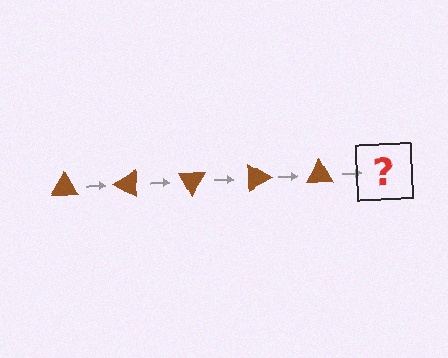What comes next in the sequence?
The next element should be a brown triangle rotated 150 degrees.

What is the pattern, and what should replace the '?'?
The pattern is that the triangle rotates 30 degrees each step. The '?' should be a brown triangle rotated 150 degrees.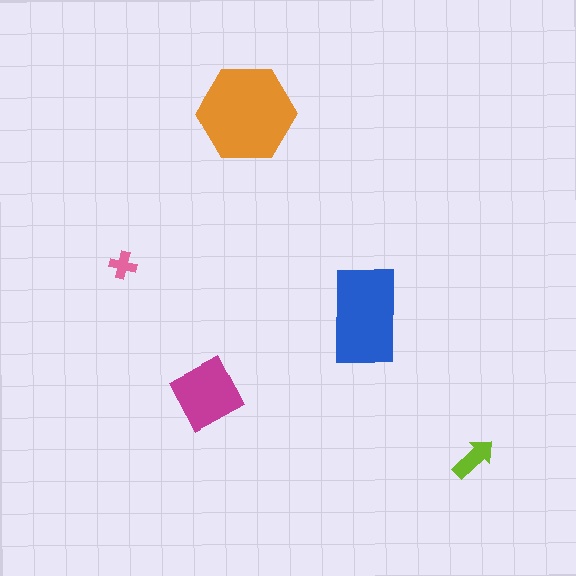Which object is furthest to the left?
The pink cross is leftmost.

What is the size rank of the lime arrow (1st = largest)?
4th.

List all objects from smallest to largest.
The pink cross, the lime arrow, the magenta square, the blue rectangle, the orange hexagon.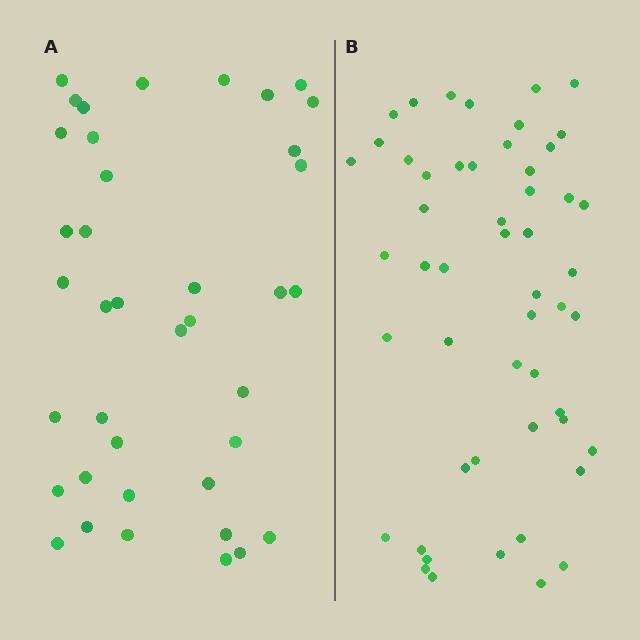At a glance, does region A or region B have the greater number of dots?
Region B (the right region) has more dots.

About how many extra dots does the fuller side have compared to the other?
Region B has approximately 15 more dots than region A.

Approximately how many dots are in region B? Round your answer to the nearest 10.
About 50 dots. (The exact count is 52, which rounds to 50.)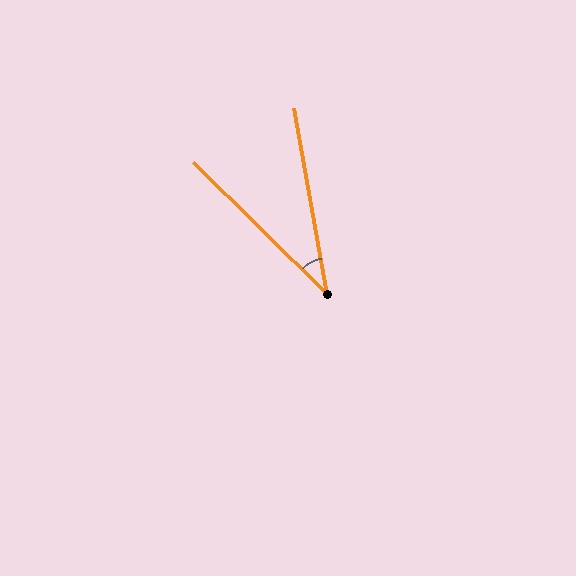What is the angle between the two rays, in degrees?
Approximately 35 degrees.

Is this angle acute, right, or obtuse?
It is acute.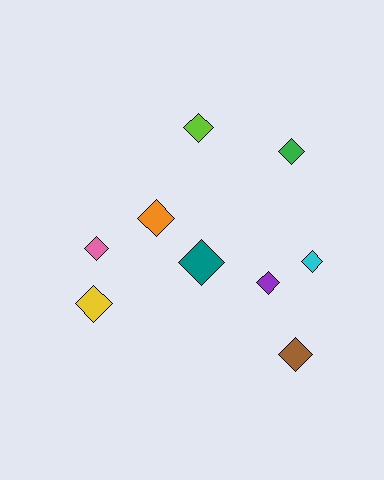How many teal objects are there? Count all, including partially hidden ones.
There is 1 teal object.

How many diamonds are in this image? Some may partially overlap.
There are 9 diamonds.